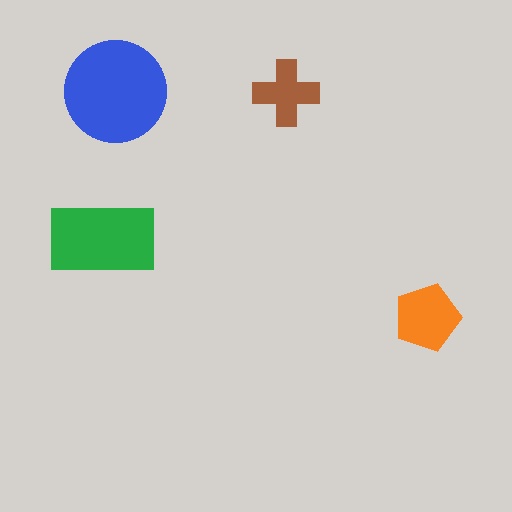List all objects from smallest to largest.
The brown cross, the orange pentagon, the green rectangle, the blue circle.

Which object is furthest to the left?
The green rectangle is leftmost.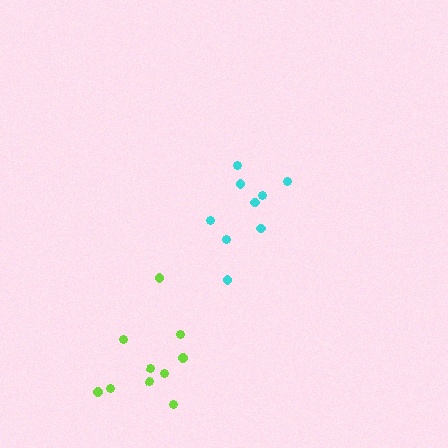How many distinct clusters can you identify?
There are 2 distinct clusters.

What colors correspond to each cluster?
The clusters are colored: cyan, lime.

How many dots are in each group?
Group 1: 9 dots, Group 2: 10 dots (19 total).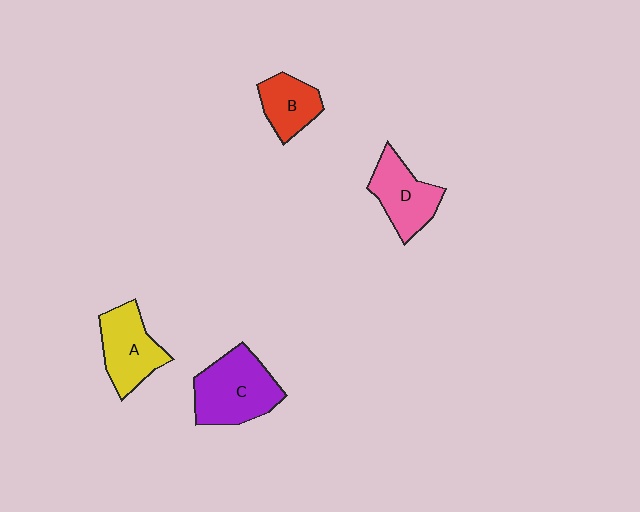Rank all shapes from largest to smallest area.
From largest to smallest: C (purple), A (yellow), D (pink), B (red).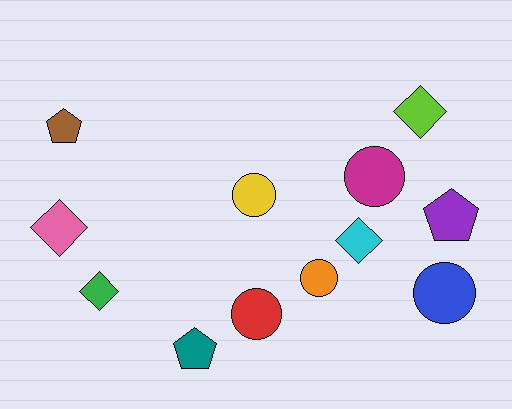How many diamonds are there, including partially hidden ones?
There are 4 diamonds.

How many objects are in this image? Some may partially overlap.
There are 12 objects.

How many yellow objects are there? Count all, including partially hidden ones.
There is 1 yellow object.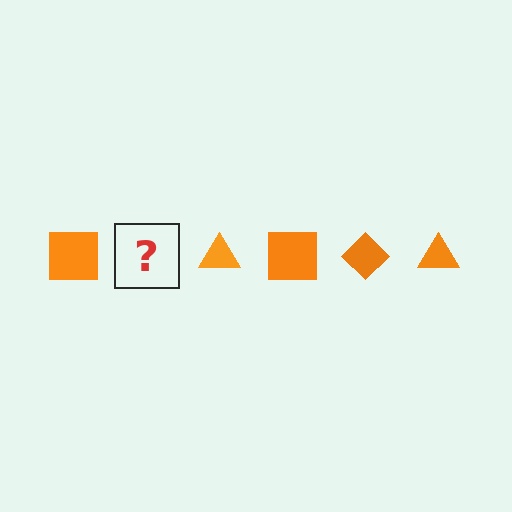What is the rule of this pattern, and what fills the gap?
The rule is that the pattern cycles through square, diamond, triangle shapes in orange. The gap should be filled with an orange diamond.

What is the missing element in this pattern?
The missing element is an orange diamond.